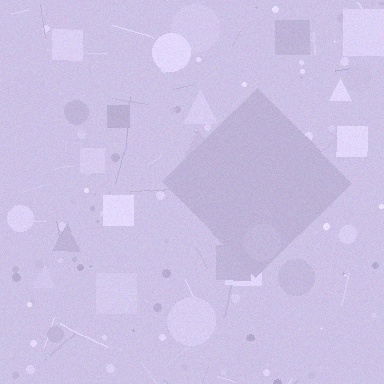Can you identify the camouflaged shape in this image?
The camouflaged shape is a diamond.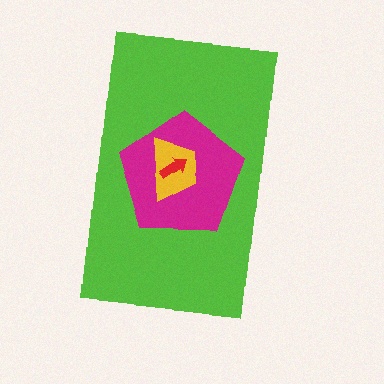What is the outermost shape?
The lime rectangle.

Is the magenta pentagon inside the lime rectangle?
Yes.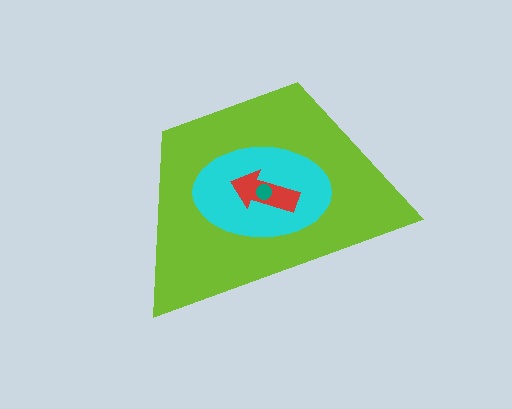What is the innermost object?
The teal circle.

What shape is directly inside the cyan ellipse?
The red arrow.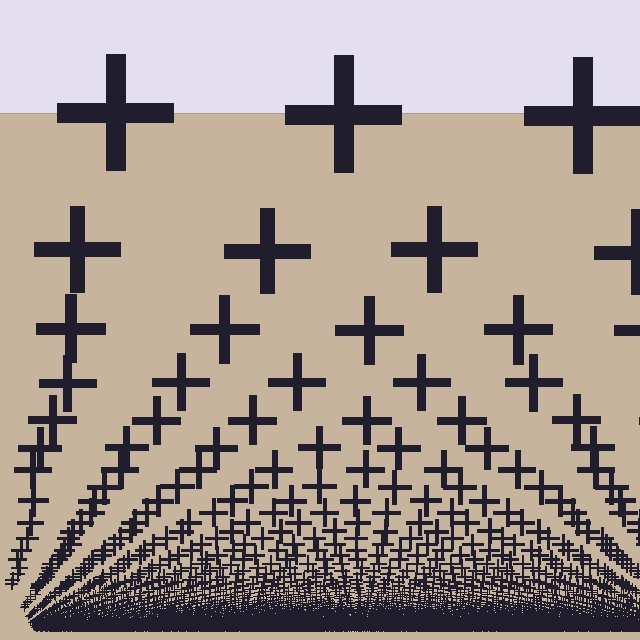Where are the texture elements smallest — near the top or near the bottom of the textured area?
Near the bottom.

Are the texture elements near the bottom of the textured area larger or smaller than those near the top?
Smaller. The gradient is inverted — elements near the bottom are smaller and denser.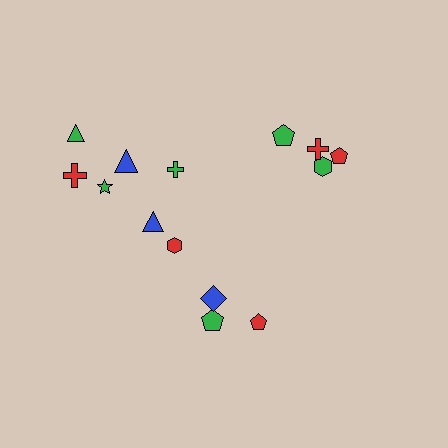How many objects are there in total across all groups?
There are 14 objects.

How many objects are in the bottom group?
There are 4 objects.